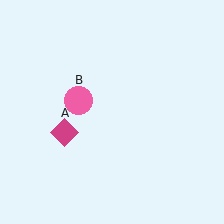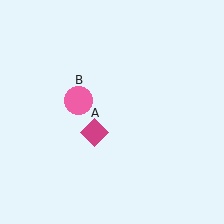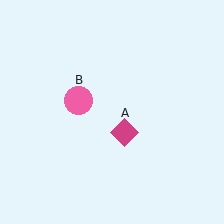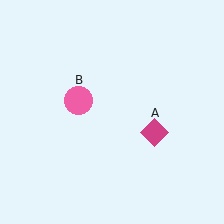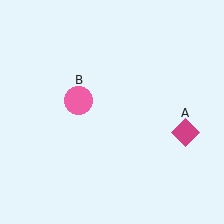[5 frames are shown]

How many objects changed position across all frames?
1 object changed position: magenta diamond (object A).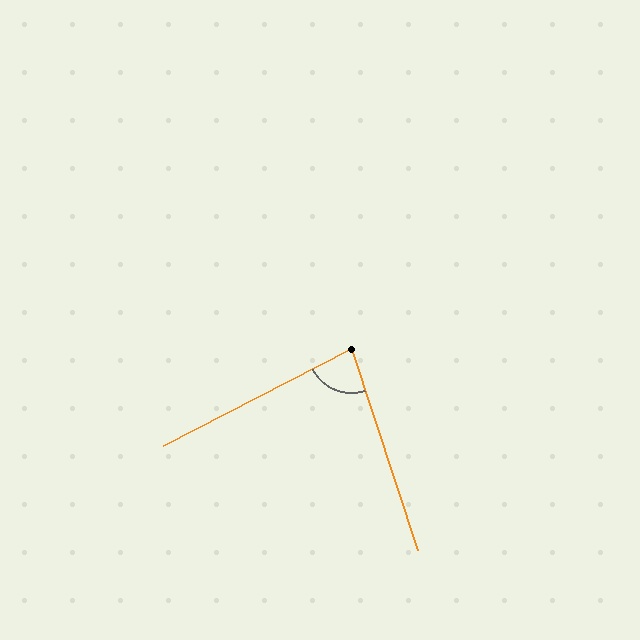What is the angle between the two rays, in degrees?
Approximately 81 degrees.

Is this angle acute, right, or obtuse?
It is acute.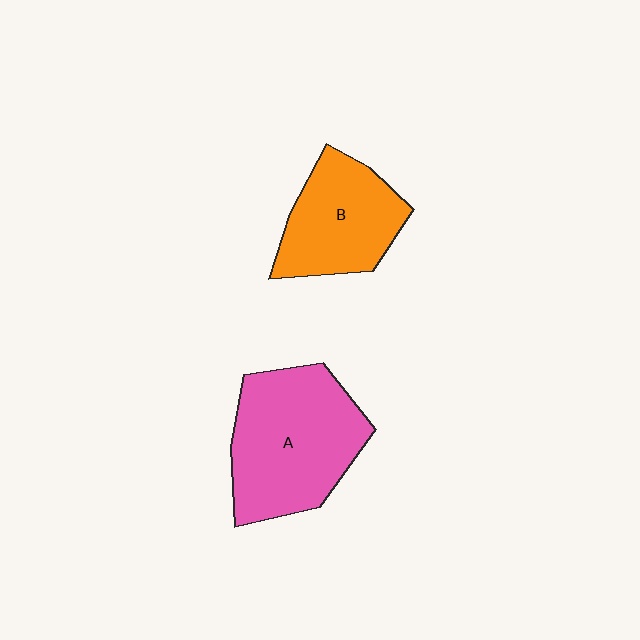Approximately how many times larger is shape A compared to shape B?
Approximately 1.4 times.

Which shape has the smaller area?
Shape B (orange).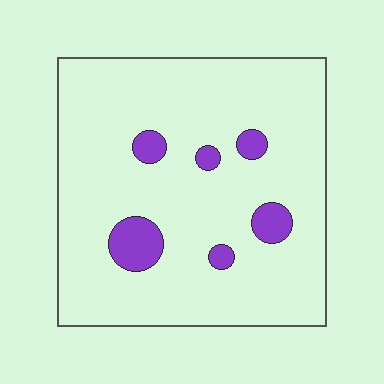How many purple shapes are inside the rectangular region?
6.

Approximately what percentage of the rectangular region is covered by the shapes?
Approximately 10%.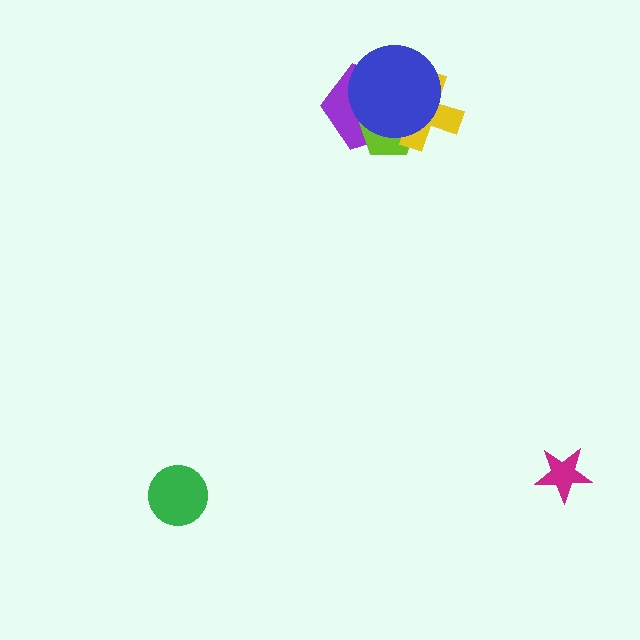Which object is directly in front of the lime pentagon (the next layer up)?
The yellow cross is directly in front of the lime pentagon.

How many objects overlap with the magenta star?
0 objects overlap with the magenta star.